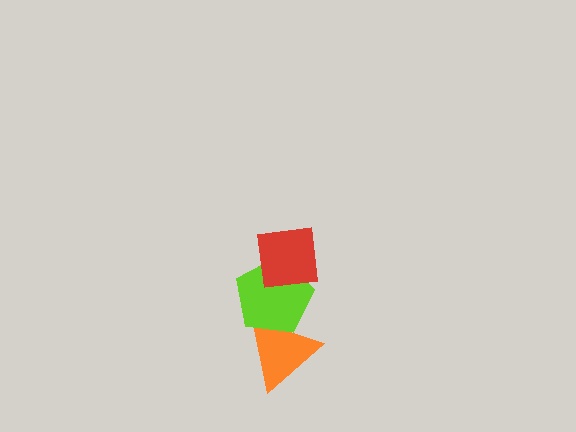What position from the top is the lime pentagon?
The lime pentagon is 2nd from the top.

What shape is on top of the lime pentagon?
The red square is on top of the lime pentagon.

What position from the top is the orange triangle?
The orange triangle is 3rd from the top.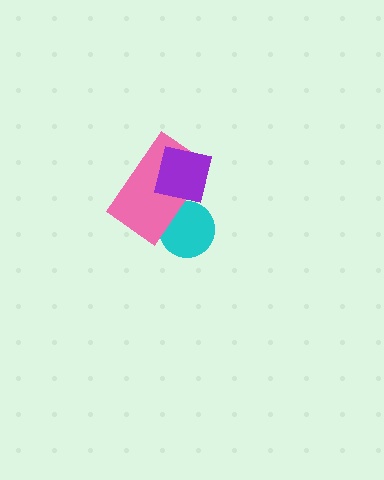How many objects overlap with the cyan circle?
1 object overlaps with the cyan circle.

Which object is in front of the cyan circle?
The pink rectangle is in front of the cyan circle.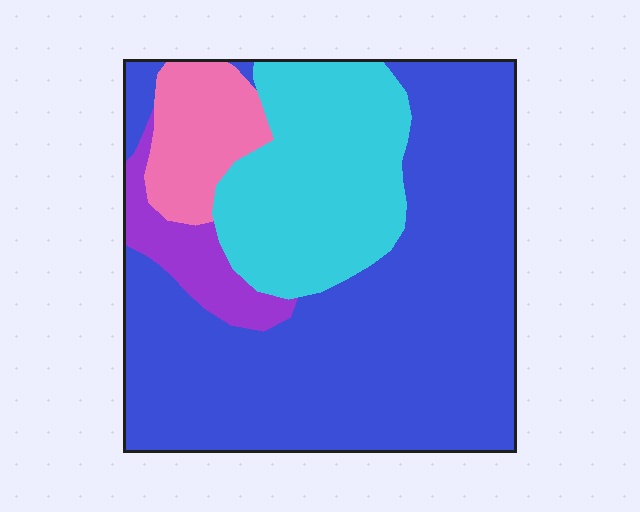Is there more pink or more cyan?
Cyan.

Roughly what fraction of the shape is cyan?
Cyan covers around 25% of the shape.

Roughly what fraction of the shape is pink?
Pink takes up about one tenth (1/10) of the shape.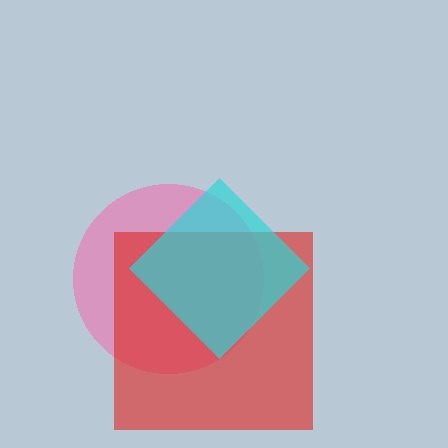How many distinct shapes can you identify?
There are 3 distinct shapes: a pink circle, a red square, a cyan diamond.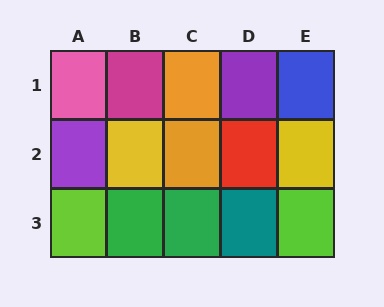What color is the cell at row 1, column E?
Blue.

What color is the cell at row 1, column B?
Magenta.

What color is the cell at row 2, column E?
Yellow.